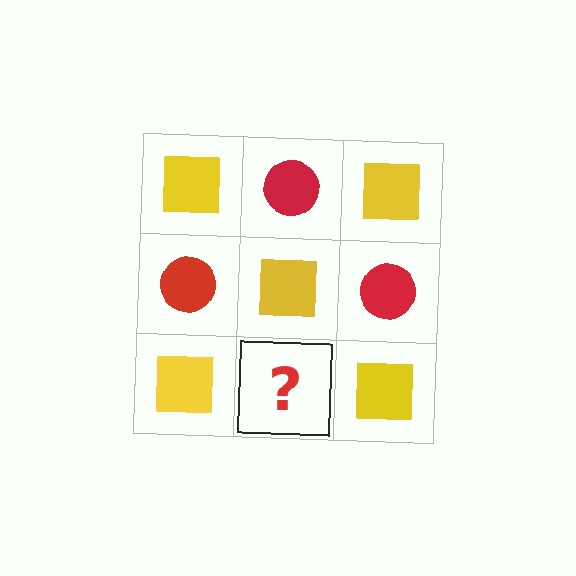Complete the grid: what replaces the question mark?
The question mark should be replaced with a red circle.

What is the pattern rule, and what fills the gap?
The rule is that it alternates yellow square and red circle in a checkerboard pattern. The gap should be filled with a red circle.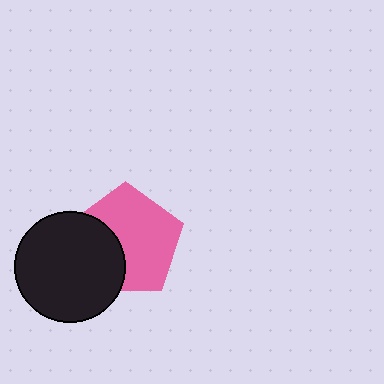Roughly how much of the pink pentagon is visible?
Most of it is visible (roughly 65%).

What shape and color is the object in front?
The object in front is a black circle.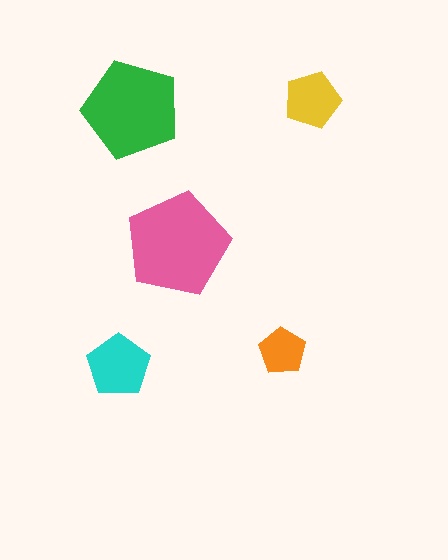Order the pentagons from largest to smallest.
the pink one, the green one, the cyan one, the yellow one, the orange one.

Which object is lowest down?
The cyan pentagon is bottommost.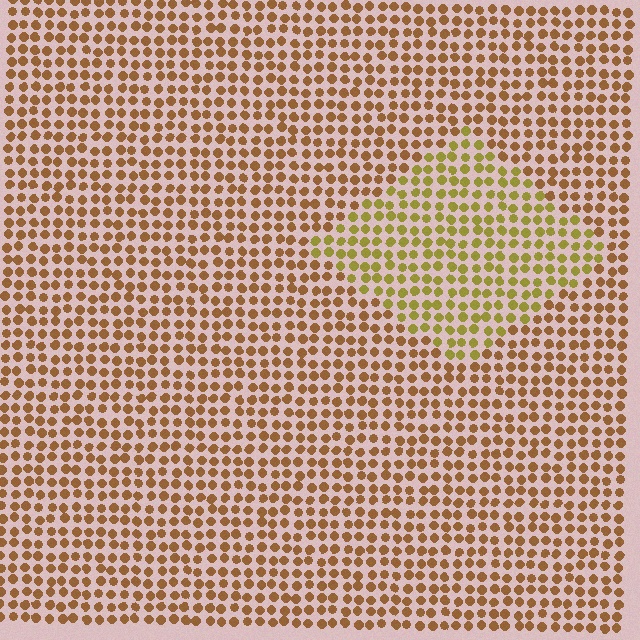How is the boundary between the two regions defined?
The boundary is defined purely by a slight shift in hue (about 31 degrees). Spacing, size, and orientation are identical on both sides.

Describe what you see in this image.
The image is filled with small brown elements in a uniform arrangement. A diamond-shaped region is visible where the elements are tinted to a slightly different hue, forming a subtle color boundary.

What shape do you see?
I see a diamond.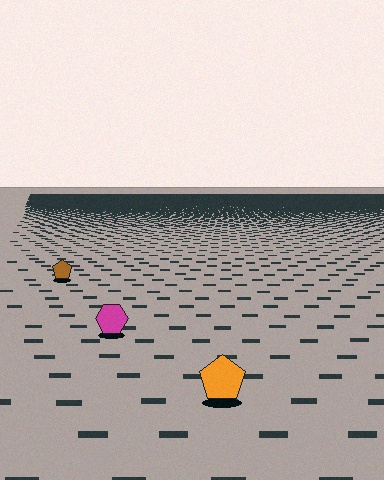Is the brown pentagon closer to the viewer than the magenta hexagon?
No. The magenta hexagon is closer — you can tell from the texture gradient: the ground texture is coarser near it.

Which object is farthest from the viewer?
The brown pentagon is farthest from the viewer. It appears smaller and the ground texture around it is denser.